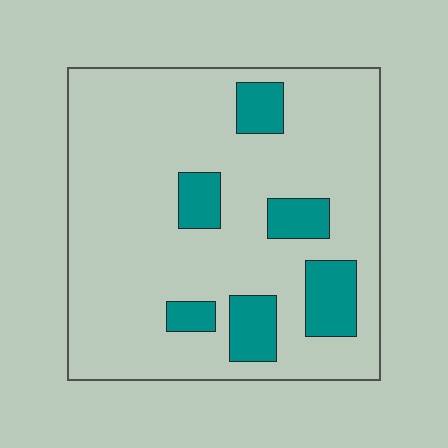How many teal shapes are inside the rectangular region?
6.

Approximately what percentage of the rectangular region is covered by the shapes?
Approximately 15%.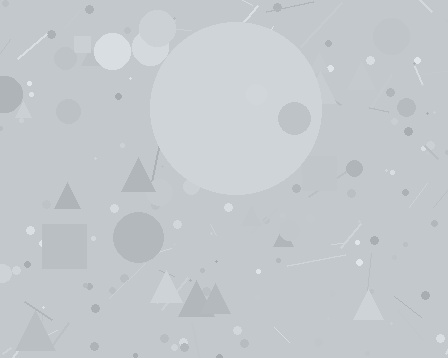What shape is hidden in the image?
A circle is hidden in the image.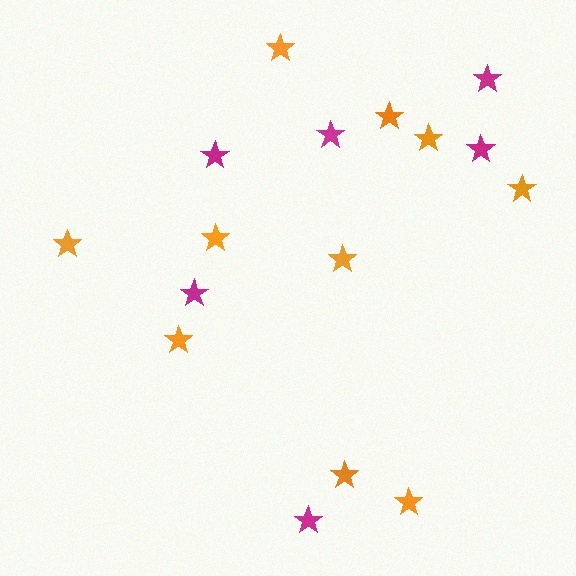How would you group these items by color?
There are 2 groups: one group of magenta stars (6) and one group of orange stars (10).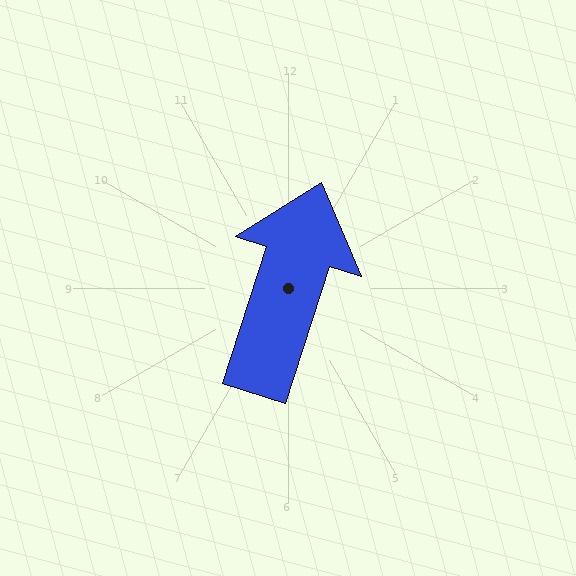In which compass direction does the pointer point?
North.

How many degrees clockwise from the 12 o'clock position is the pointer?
Approximately 18 degrees.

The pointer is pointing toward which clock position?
Roughly 1 o'clock.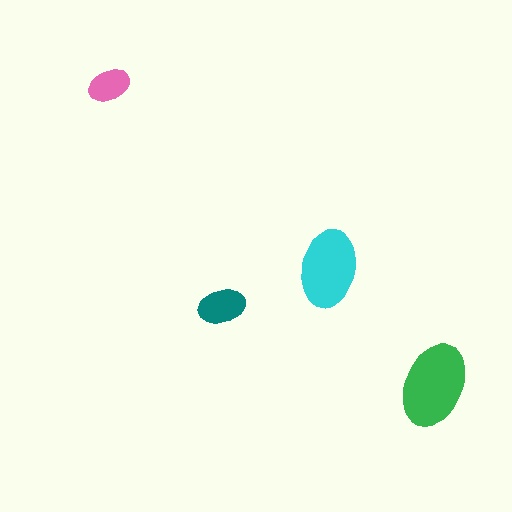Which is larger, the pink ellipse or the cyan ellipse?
The cyan one.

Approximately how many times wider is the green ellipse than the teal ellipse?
About 2 times wider.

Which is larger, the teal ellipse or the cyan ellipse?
The cyan one.